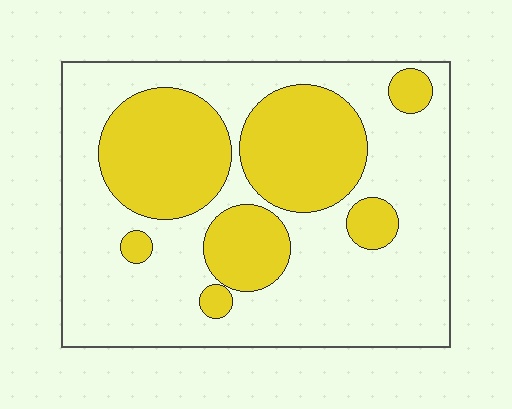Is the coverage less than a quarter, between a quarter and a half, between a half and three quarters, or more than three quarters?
Between a quarter and a half.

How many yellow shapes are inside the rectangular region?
7.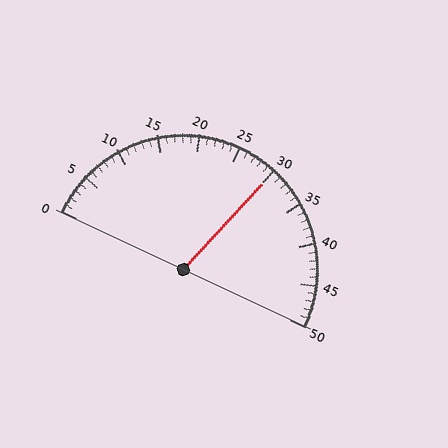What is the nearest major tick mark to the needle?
The nearest major tick mark is 30.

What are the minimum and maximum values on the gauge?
The gauge ranges from 0 to 50.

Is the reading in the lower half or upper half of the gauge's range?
The reading is in the upper half of the range (0 to 50).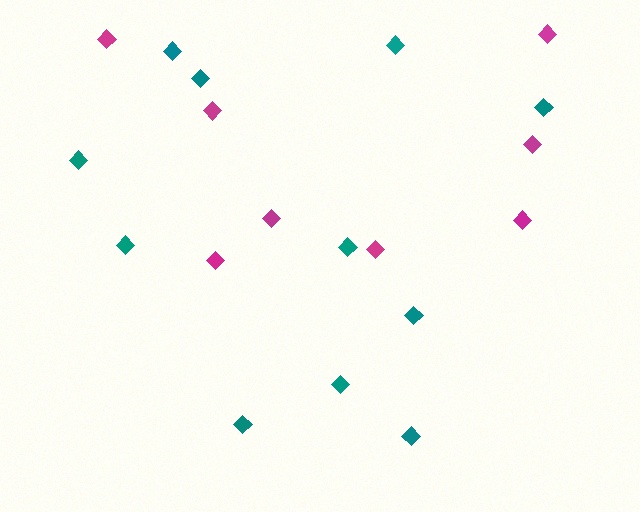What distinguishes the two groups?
There are 2 groups: one group of magenta diamonds (8) and one group of teal diamonds (11).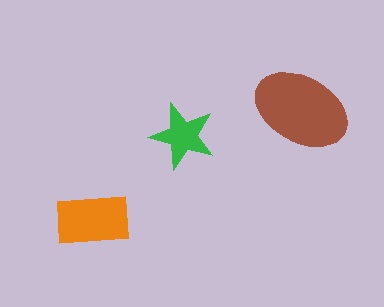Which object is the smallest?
The green star.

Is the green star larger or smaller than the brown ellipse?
Smaller.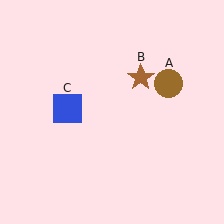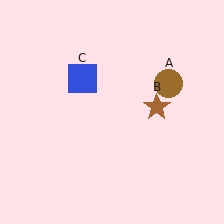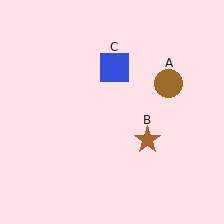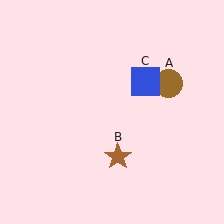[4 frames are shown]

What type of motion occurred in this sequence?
The brown star (object B), blue square (object C) rotated clockwise around the center of the scene.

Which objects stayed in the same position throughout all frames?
Brown circle (object A) remained stationary.